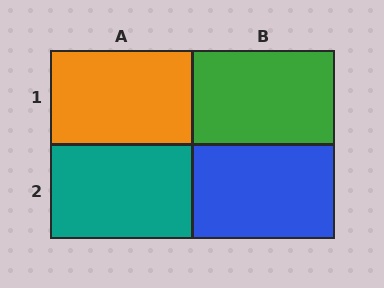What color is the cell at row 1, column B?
Green.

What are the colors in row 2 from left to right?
Teal, blue.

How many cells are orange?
1 cell is orange.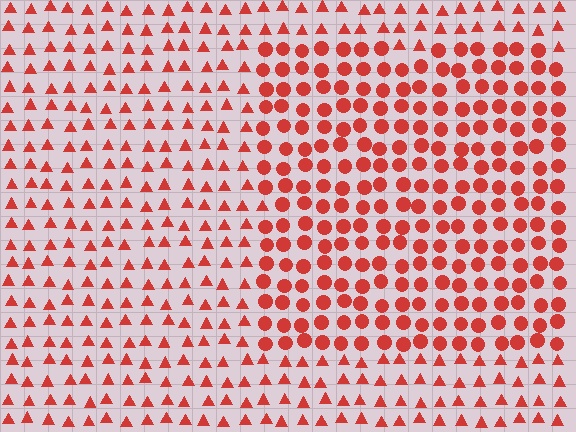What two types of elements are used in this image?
The image uses circles inside the rectangle region and triangles outside it.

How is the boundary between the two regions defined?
The boundary is defined by a change in element shape: circles inside vs. triangles outside. All elements share the same color and spacing.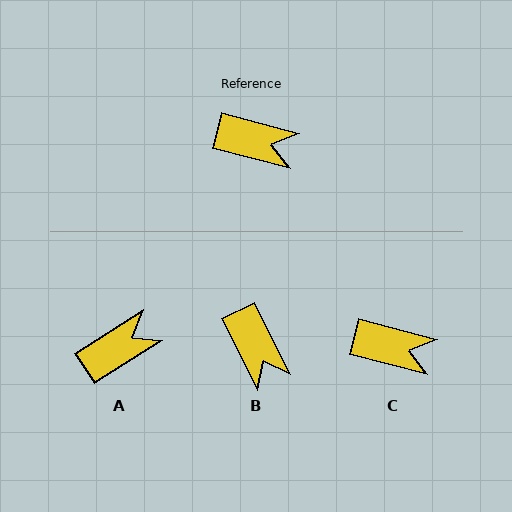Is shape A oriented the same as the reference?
No, it is off by about 47 degrees.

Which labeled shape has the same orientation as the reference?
C.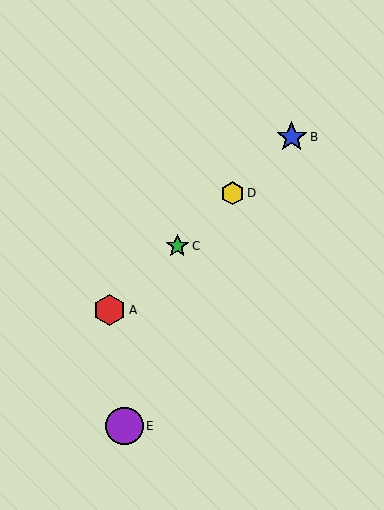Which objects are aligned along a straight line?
Objects A, B, C, D are aligned along a straight line.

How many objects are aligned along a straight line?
4 objects (A, B, C, D) are aligned along a straight line.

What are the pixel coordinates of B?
Object B is at (292, 137).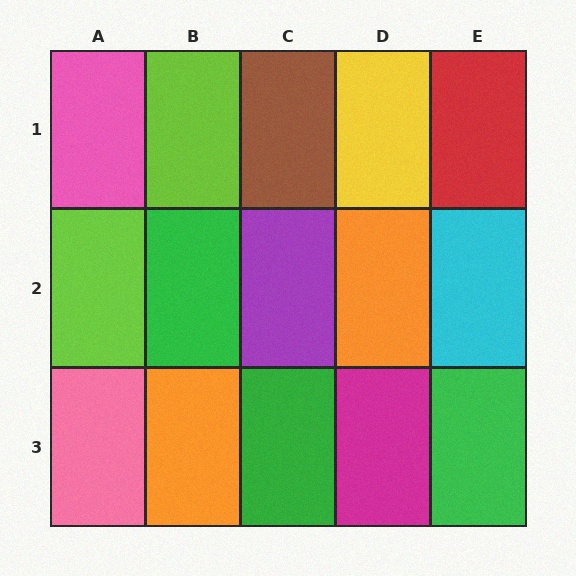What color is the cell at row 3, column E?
Green.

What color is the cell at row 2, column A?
Lime.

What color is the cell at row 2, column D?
Orange.